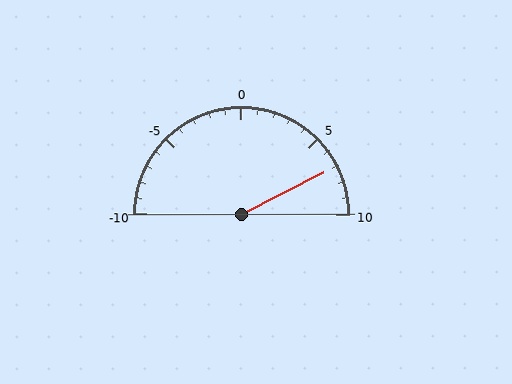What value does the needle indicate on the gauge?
The needle indicates approximately 7.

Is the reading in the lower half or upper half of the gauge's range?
The reading is in the upper half of the range (-10 to 10).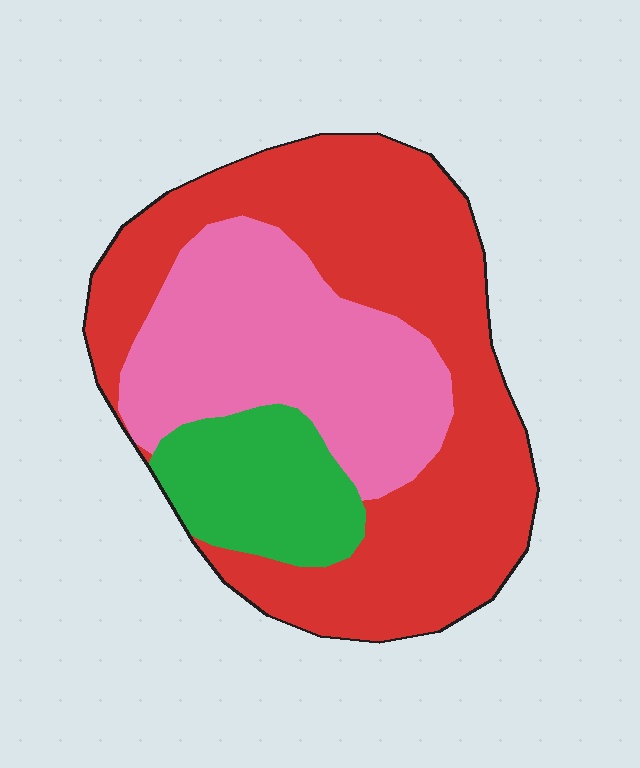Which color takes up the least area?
Green, at roughly 15%.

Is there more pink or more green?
Pink.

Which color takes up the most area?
Red, at roughly 55%.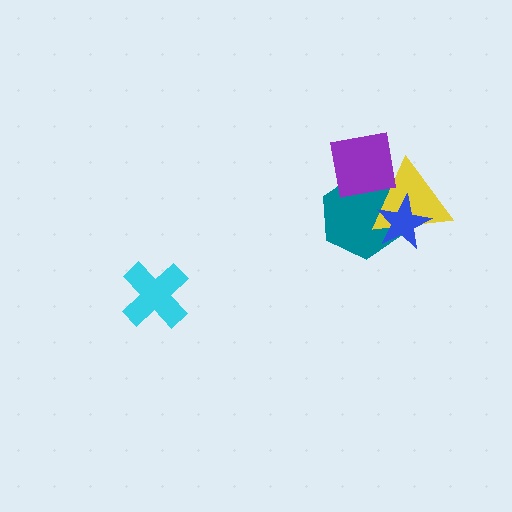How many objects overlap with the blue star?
2 objects overlap with the blue star.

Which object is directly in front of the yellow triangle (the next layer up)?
The blue star is directly in front of the yellow triangle.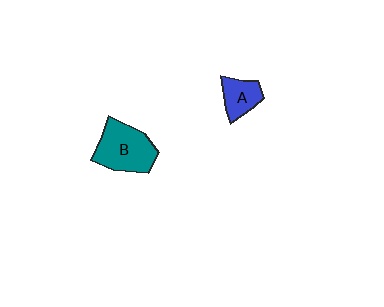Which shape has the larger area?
Shape B (teal).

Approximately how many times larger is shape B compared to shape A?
Approximately 1.8 times.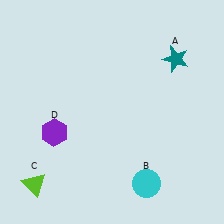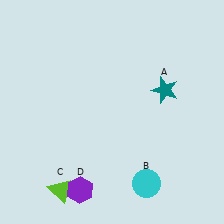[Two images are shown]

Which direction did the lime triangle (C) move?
The lime triangle (C) moved right.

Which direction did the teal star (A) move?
The teal star (A) moved down.